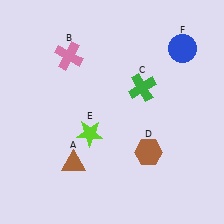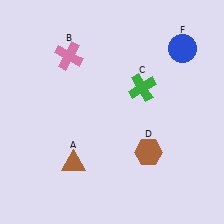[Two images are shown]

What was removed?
The lime star (E) was removed in Image 2.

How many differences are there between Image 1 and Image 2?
There is 1 difference between the two images.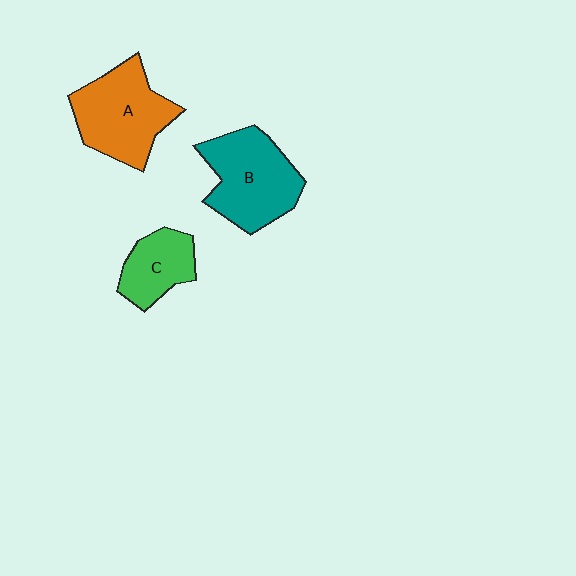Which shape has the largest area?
Shape B (teal).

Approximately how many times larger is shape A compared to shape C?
Approximately 1.7 times.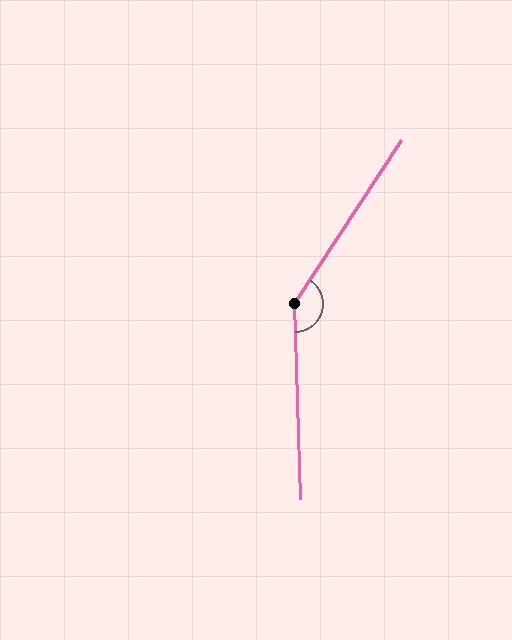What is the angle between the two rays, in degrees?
Approximately 145 degrees.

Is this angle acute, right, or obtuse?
It is obtuse.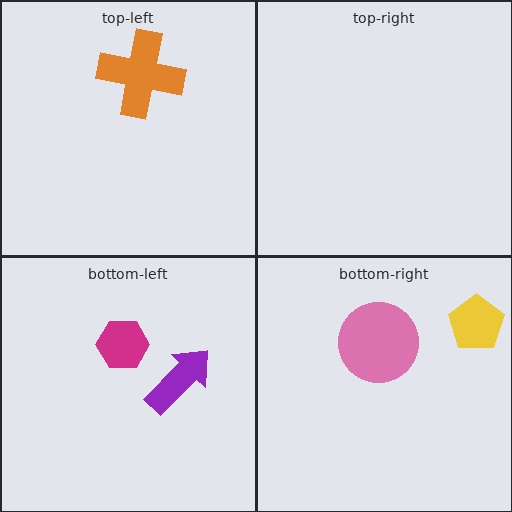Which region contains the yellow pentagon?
The bottom-right region.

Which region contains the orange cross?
The top-left region.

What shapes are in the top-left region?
The orange cross.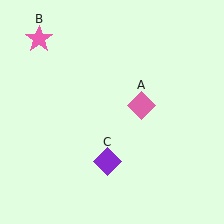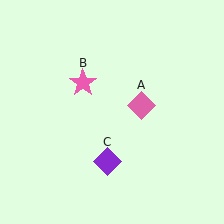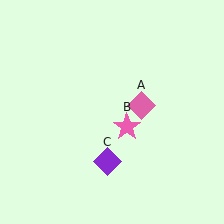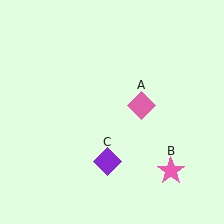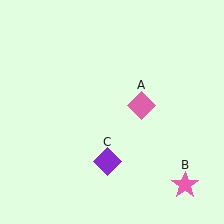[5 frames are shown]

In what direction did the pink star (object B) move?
The pink star (object B) moved down and to the right.